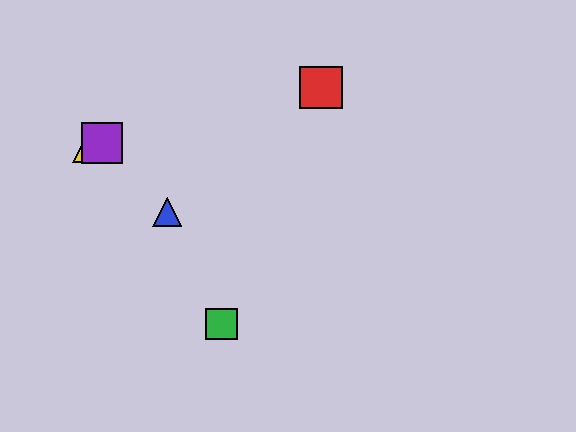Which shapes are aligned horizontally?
The yellow triangle, the purple square are aligned horizontally.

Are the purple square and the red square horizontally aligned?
No, the purple square is at y≈143 and the red square is at y≈87.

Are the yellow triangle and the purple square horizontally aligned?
Yes, both are at y≈143.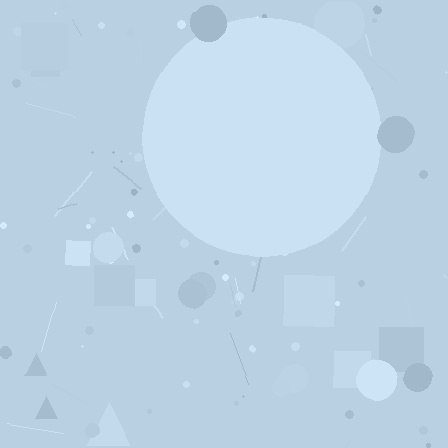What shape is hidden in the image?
A circle is hidden in the image.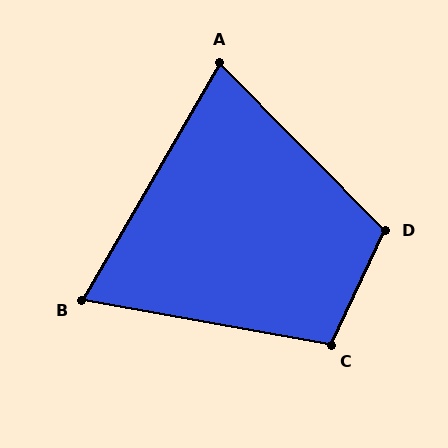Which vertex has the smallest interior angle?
B, at approximately 70 degrees.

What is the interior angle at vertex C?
Approximately 105 degrees (obtuse).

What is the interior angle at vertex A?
Approximately 75 degrees (acute).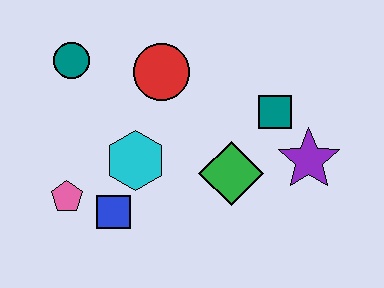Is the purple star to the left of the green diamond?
No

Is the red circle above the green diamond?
Yes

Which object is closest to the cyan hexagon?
The blue square is closest to the cyan hexagon.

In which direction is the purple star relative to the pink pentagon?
The purple star is to the right of the pink pentagon.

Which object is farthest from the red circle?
The purple star is farthest from the red circle.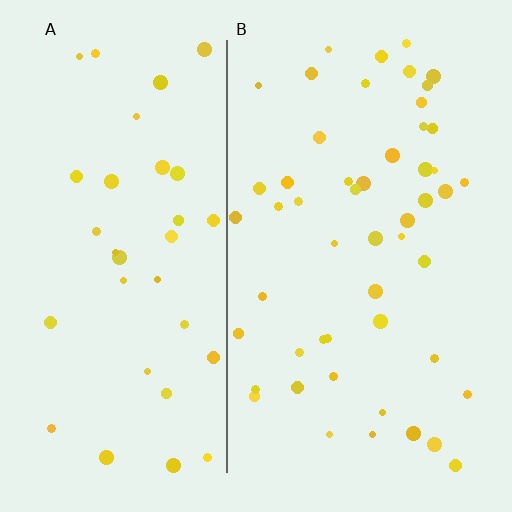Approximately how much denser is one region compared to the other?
Approximately 1.5× — region B over region A.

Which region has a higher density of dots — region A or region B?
B (the right).